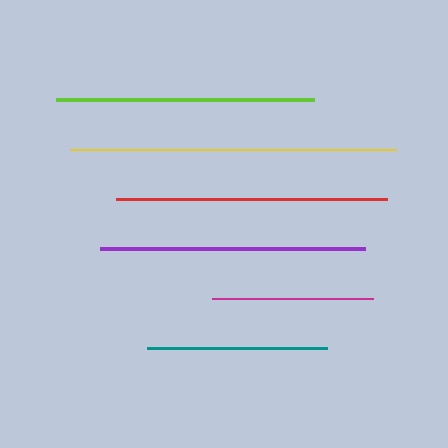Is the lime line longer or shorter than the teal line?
The lime line is longer than the teal line.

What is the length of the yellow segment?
The yellow segment is approximately 325 pixels long.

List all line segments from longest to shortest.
From longest to shortest: yellow, red, purple, lime, teal, magenta.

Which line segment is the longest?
The yellow line is the longest at approximately 325 pixels.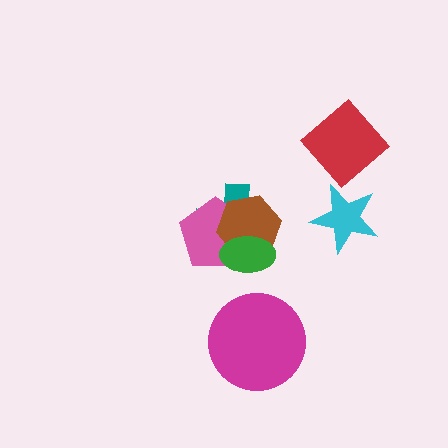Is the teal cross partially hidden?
Yes, it is partially covered by another shape.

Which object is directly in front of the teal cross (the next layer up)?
The pink pentagon is directly in front of the teal cross.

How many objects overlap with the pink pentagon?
3 objects overlap with the pink pentagon.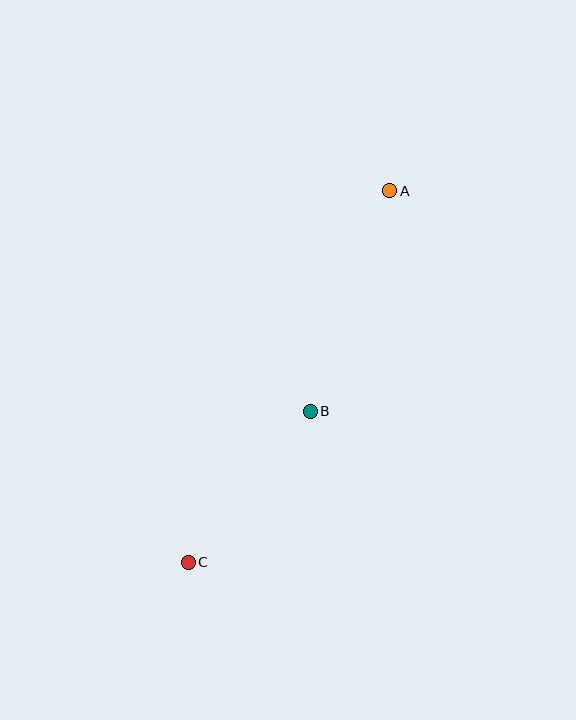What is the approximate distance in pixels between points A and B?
The distance between A and B is approximately 234 pixels.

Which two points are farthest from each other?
Points A and C are farthest from each other.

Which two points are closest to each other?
Points B and C are closest to each other.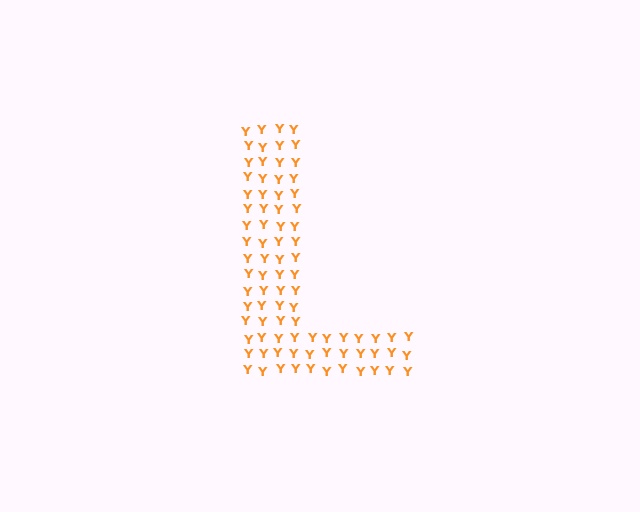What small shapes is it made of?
It is made of small letter Y's.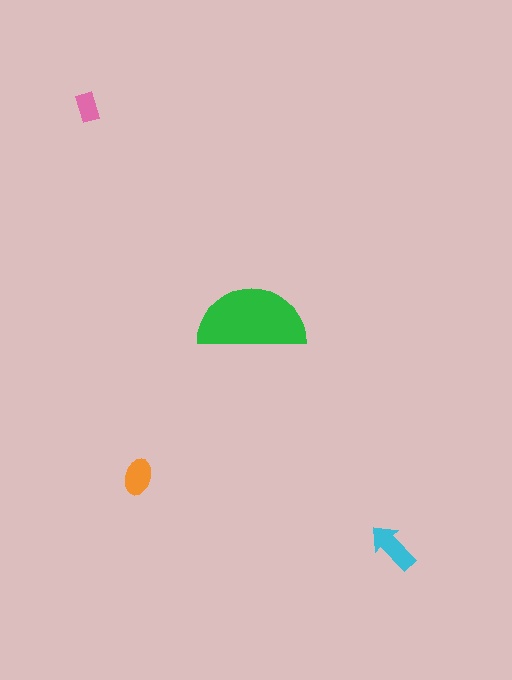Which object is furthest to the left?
The pink rectangle is leftmost.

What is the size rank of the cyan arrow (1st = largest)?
2nd.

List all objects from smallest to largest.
The pink rectangle, the orange ellipse, the cyan arrow, the green semicircle.